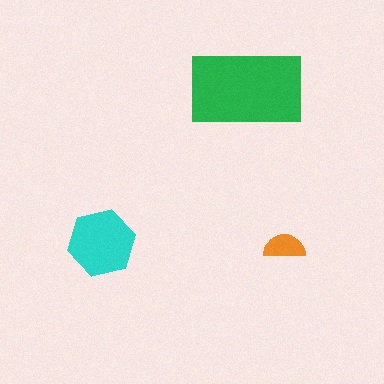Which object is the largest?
The green rectangle.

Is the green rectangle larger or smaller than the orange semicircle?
Larger.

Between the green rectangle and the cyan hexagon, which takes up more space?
The green rectangle.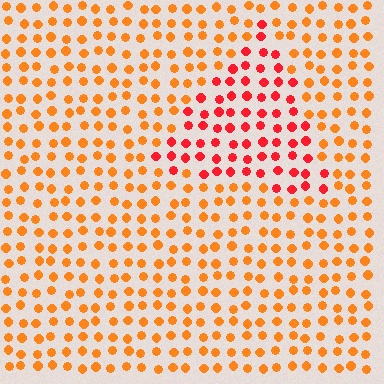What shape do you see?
I see a triangle.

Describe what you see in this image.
The image is filled with small orange elements in a uniform arrangement. A triangle-shaped region is visible where the elements are tinted to a slightly different hue, forming a subtle color boundary.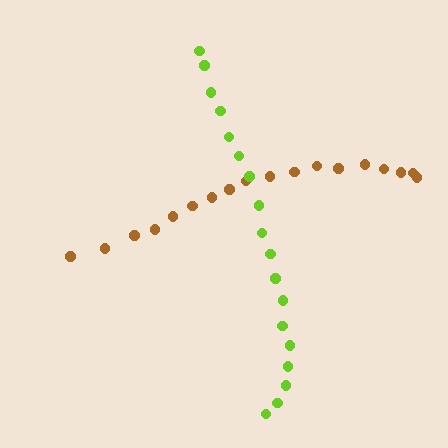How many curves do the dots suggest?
There are 2 distinct paths.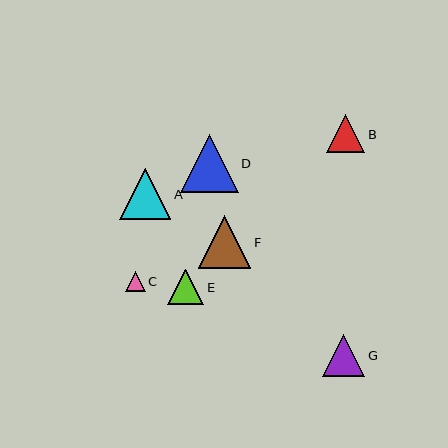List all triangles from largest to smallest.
From largest to smallest: D, F, A, G, B, E, C.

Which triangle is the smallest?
Triangle C is the smallest with a size of approximately 20 pixels.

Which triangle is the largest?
Triangle D is the largest with a size of approximately 58 pixels.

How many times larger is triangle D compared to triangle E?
Triangle D is approximately 1.6 times the size of triangle E.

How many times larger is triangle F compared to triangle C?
Triangle F is approximately 2.6 times the size of triangle C.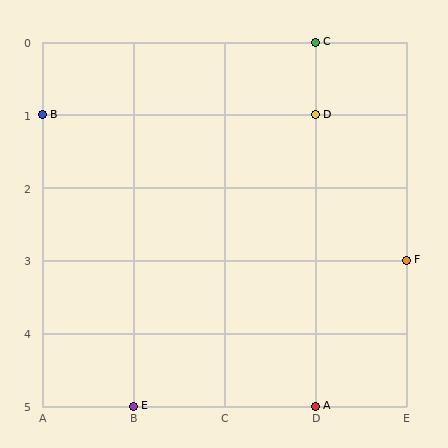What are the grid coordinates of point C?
Point C is at grid coordinates (D, 0).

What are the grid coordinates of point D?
Point D is at grid coordinates (D, 1).